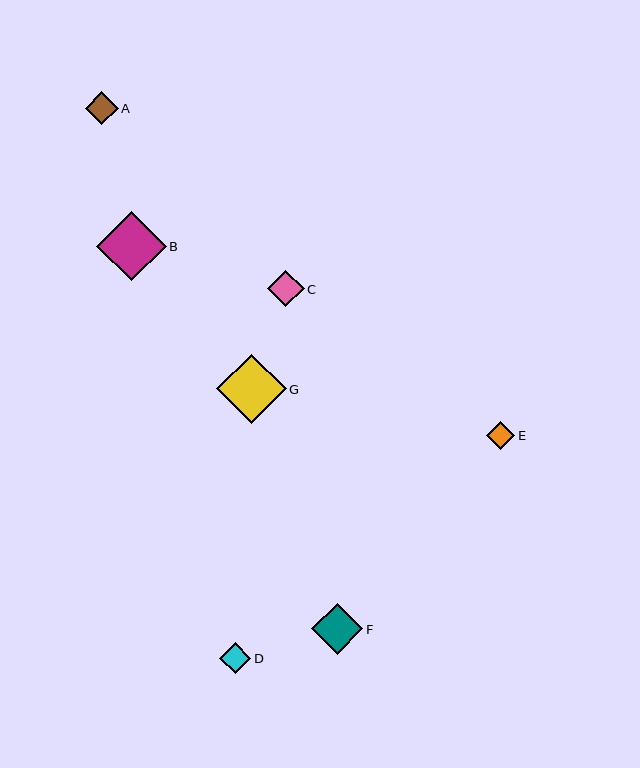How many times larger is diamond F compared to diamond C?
Diamond F is approximately 1.4 times the size of diamond C.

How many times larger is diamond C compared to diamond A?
Diamond C is approximately 1.1 times the size of diamond A.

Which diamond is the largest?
Diamond G is the largest with a size of approximately 69 pixels.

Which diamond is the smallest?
Diamond E is the smallest with a size of approximately 28 pixels.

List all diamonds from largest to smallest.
From largest to smallest: G, B, F, C, A, D, E.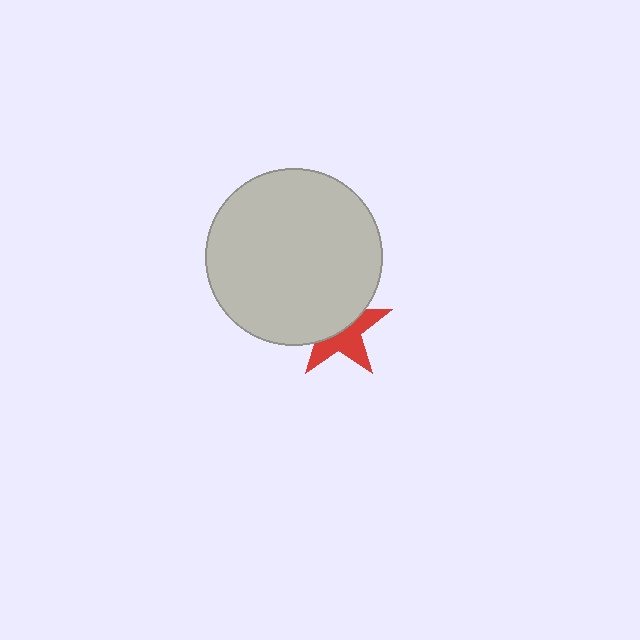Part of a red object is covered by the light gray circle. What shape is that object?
It is a star.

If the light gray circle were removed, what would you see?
You would see the complete red star.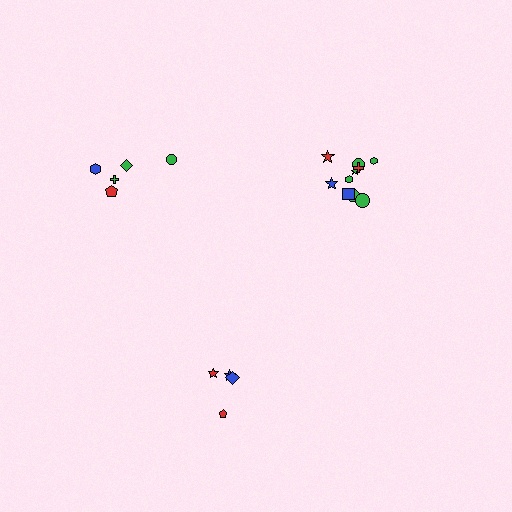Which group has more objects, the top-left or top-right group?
The top-right group.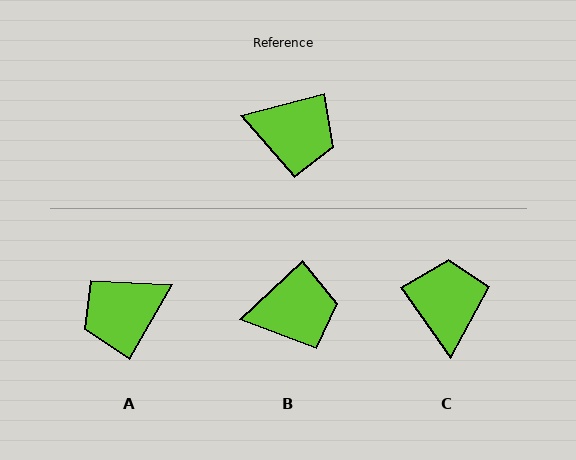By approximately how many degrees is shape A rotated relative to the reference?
Approximately 134 degrees clockwise.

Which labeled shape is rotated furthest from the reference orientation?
A, about 134 degrees away.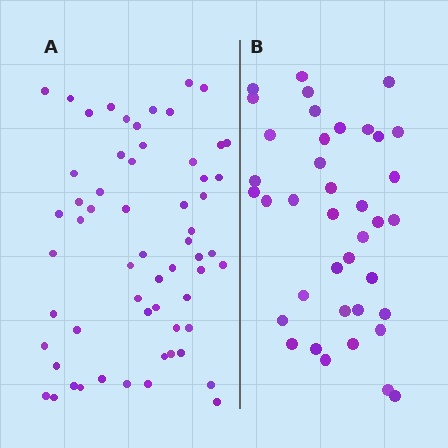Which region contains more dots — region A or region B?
Region A (the left region) has more dots.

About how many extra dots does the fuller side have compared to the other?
Region A has approximately 20 more dots than region B.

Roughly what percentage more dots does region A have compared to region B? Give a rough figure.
About 55% more.